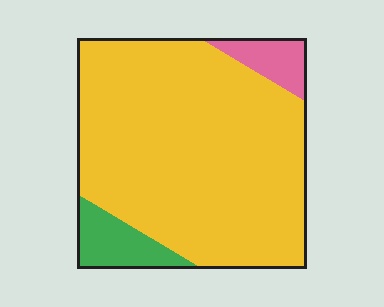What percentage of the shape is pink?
Pink takes up less than a sixth of the shape.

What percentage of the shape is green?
Green takes up about one tenth (1/10) of the shape.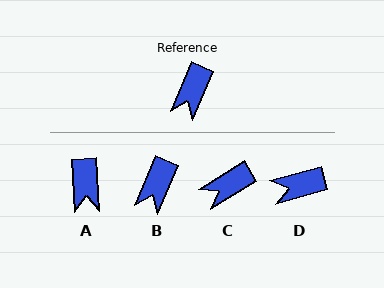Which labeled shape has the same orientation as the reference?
B.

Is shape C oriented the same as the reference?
No, it is off by about 36 degrees.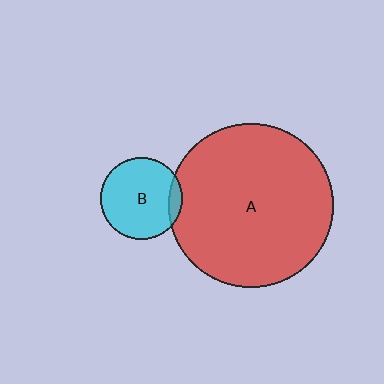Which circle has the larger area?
Circle A (red).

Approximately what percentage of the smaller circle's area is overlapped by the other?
Approximately 10%.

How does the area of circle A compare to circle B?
Approximately 4.1 times.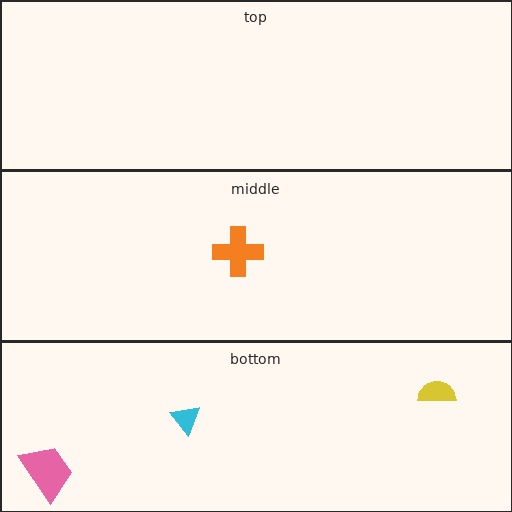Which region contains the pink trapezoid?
The bottom region.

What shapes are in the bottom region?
The yellow semicircle, the pink trapezoid, the cyan triangle.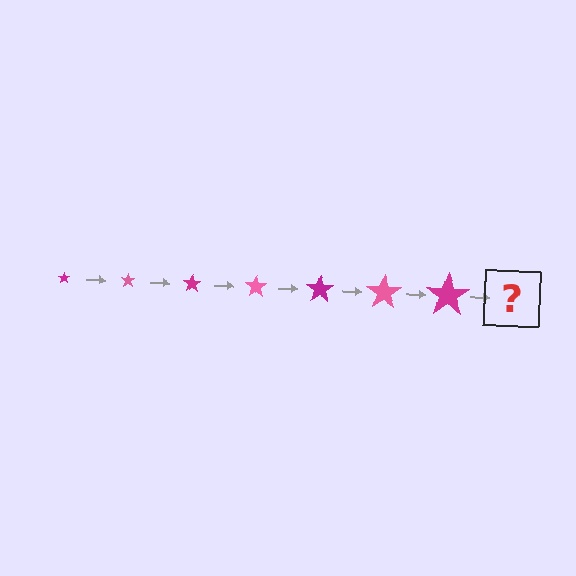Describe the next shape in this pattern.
It should be a pink star, larger than the previous one.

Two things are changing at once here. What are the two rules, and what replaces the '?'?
The two rules are that the star grows larger each step and the color cycles through magenta and pink. The '?' should be a pink star, larger than the previous one.